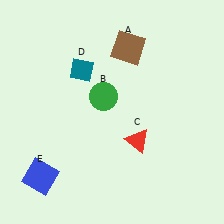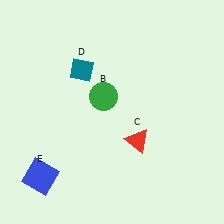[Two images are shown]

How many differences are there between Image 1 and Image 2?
There is 1 difference between the two images.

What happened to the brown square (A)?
The brown square (A) was removed in Image 2. It was in the top-right area of Image 1.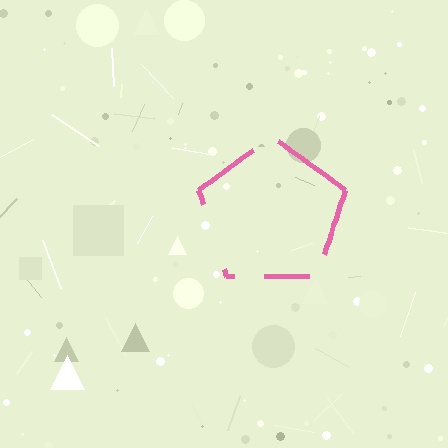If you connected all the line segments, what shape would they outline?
They would outline a pentagon.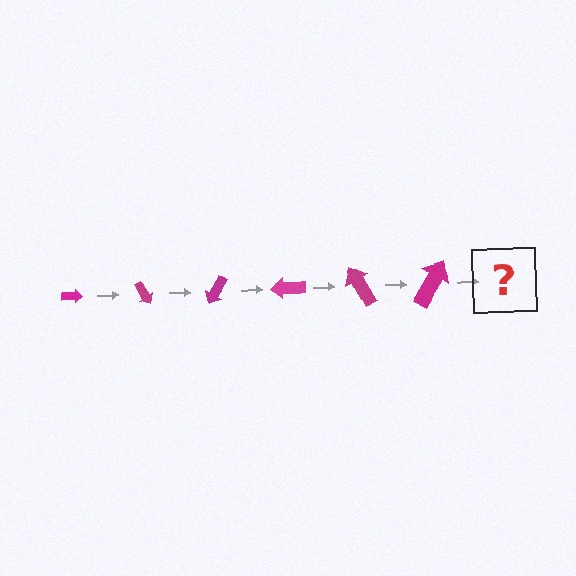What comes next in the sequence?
The next element should be an arrow, larger than the previous one and rotated 360 degrees from the start.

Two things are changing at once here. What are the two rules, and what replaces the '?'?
The two rules are that the arrow grows larger each step and it rotates 60 degrees each step. The '?' should be an arrow, larger than the previous one and rotated 360 degrees from the start.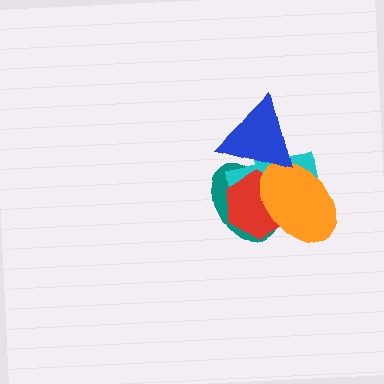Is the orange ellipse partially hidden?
Yes, it is partially covered by another shape.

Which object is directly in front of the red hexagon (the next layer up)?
The orange ellipse is directly in front of the red hexagon.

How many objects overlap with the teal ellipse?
4 objects overlap with the teal ellipse.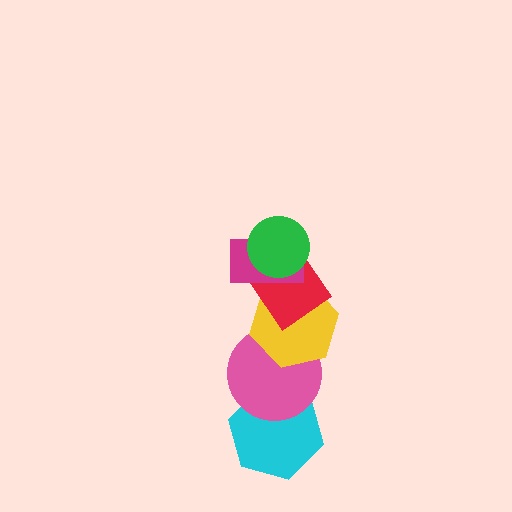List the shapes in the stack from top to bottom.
From top to bottom: the green circle, the magenta rectangle, the red diamond, the yellow hexagon, the pink circle, the cyan hexagon.